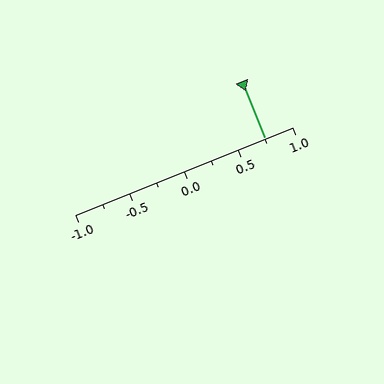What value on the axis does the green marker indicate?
The marker indicates approximately 0.75.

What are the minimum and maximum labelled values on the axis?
The axis runs from -1.0 to 1.0.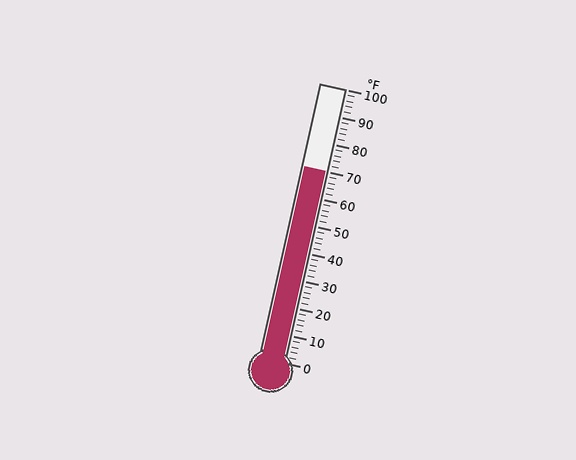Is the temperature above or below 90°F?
The temperature is below 90°F.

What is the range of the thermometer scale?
The thermometer scale ranges from 0°F to 100°F.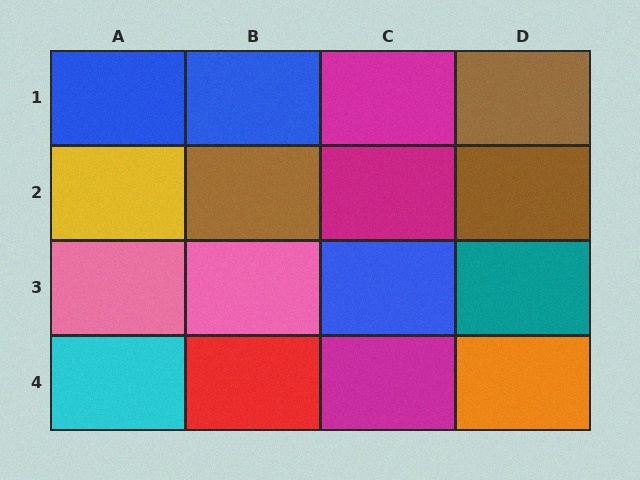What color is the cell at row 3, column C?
Blue.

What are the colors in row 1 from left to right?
Blue, blue, magenta, brown.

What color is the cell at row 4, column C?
Magenta.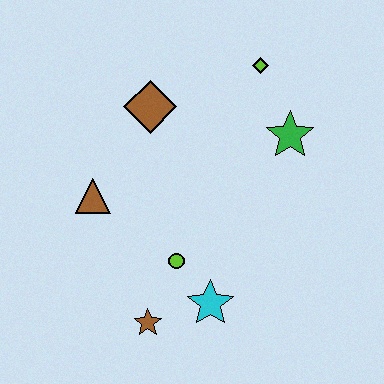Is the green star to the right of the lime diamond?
Yes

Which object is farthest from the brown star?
The lime diamond is farthest from the brown star.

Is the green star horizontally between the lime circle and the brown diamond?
No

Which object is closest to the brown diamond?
The brown triangle is closest to the brown diamond.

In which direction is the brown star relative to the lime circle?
The brown star is below the lime circle.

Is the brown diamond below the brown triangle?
No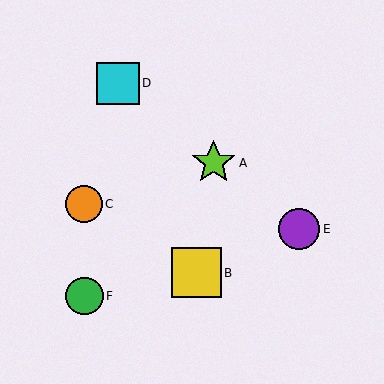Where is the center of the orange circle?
The center of the orange circle is at (84, 204).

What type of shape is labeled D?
Shape D is a cyan square.